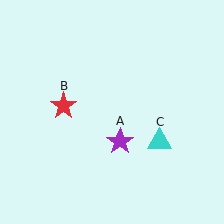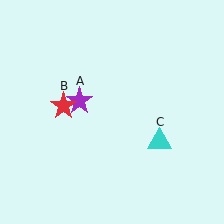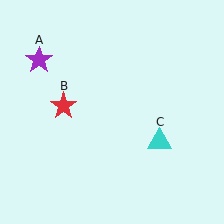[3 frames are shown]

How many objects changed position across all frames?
1 object changed position: purple star (object A).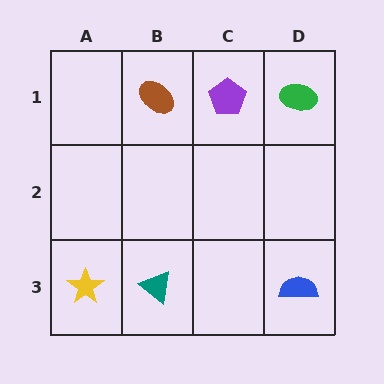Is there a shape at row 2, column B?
No, that cell is empty.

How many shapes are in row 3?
3 shapes.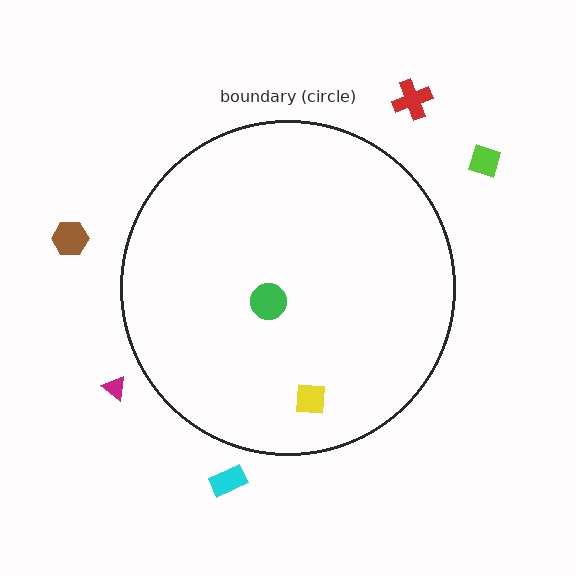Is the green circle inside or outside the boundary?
Inside.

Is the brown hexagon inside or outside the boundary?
Outside.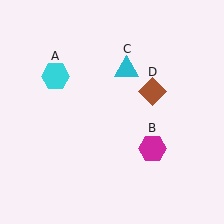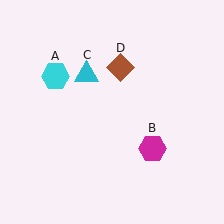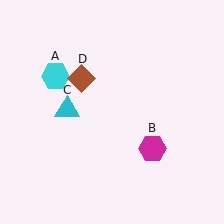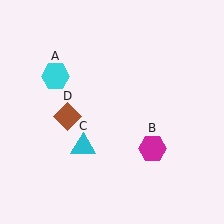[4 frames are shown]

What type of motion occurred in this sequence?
The cyan triangle (object C), brown diamond (object D) rotated counterclockwise around the center of the scene.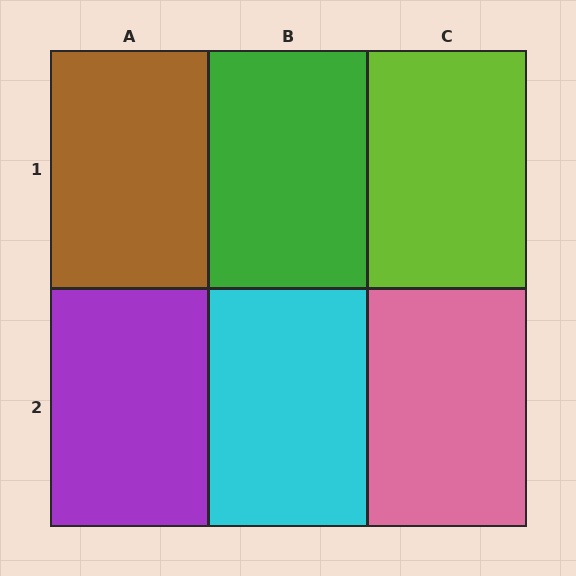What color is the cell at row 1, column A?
Brown.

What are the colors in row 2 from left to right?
Purple, cyan, pink.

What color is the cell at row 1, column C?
Lime.